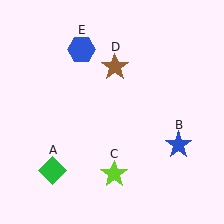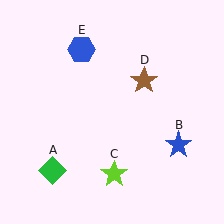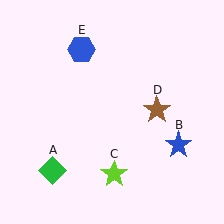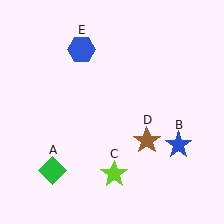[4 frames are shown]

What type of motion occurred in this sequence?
The brown star (object D) rotated clockwise around the center of the scene.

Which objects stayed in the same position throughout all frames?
Green diamond (object A) and blue star (object B) and lime star (object C) and blue hexagon (object E) remained stationary.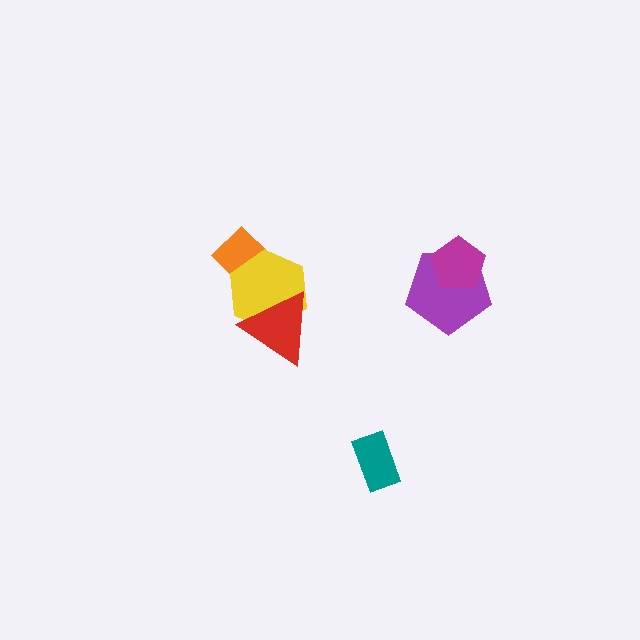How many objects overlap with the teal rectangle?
0 objects overlap with the teal rectangle.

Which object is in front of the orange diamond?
The yellow hexagon is in front of the orange diamond.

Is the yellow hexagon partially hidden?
Yes, it is partially covered by another shape.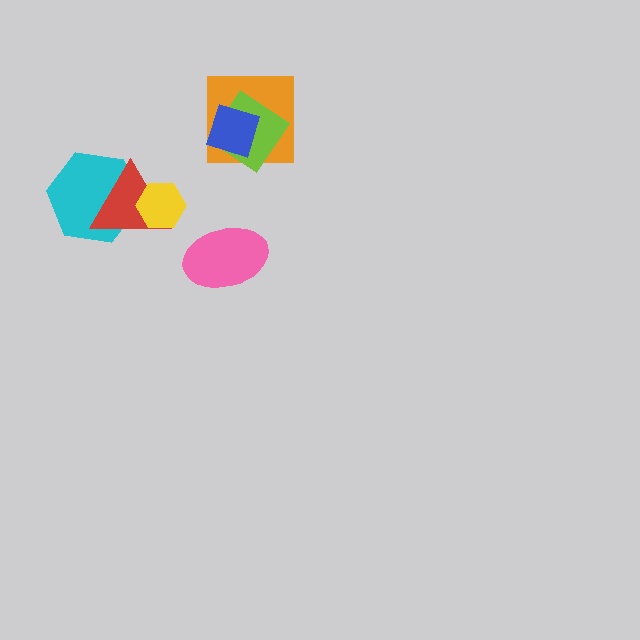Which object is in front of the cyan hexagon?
The red triangle is in front of the cyan hexagon.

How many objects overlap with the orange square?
2 objects overlap with the orange square.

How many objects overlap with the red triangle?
2 objects overlap with the red triangle.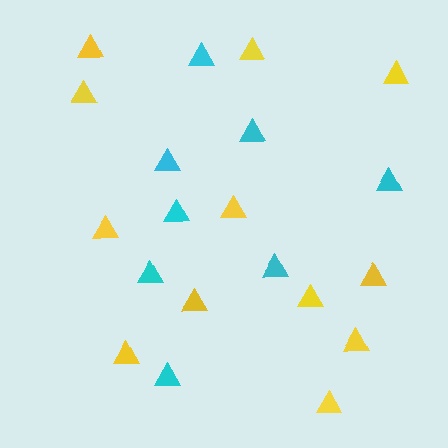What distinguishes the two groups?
There are 2 groups: one group of cyan triangles (8) and one group of yellow triangles (12).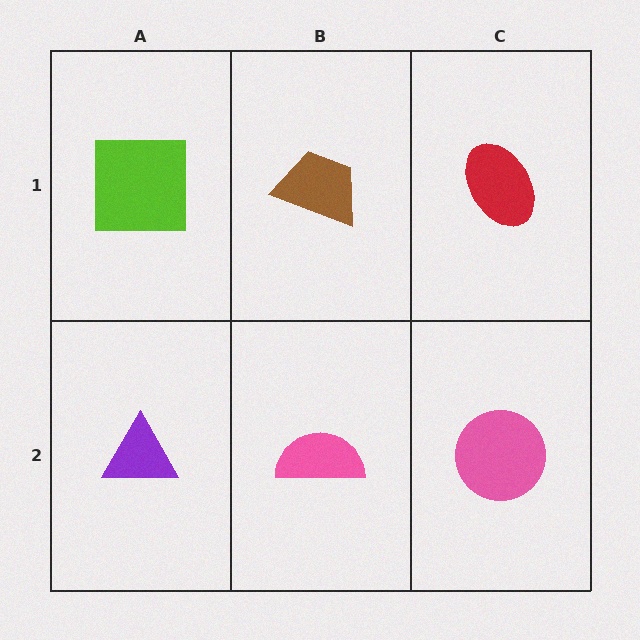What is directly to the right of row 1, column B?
A red ellipse.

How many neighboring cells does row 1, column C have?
2.